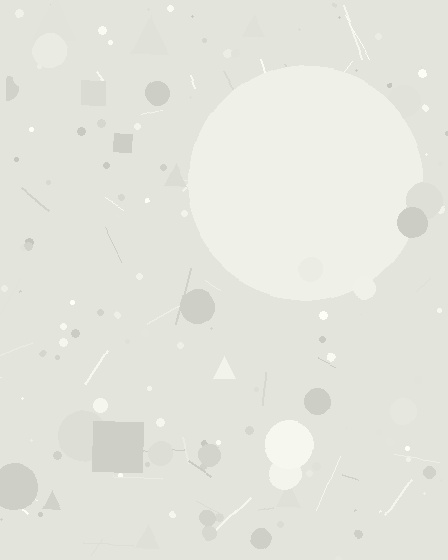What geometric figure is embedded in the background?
A circle is embedded in the background.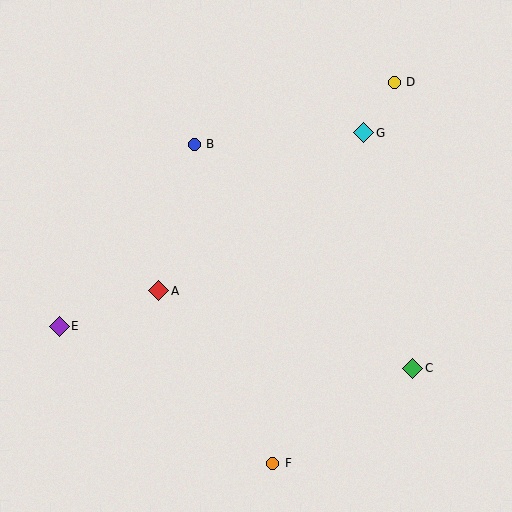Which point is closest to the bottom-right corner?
Point C is closest to the bottom-right corner.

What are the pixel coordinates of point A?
Point A is at (159, 291).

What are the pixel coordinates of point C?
Point C is at (413, 368).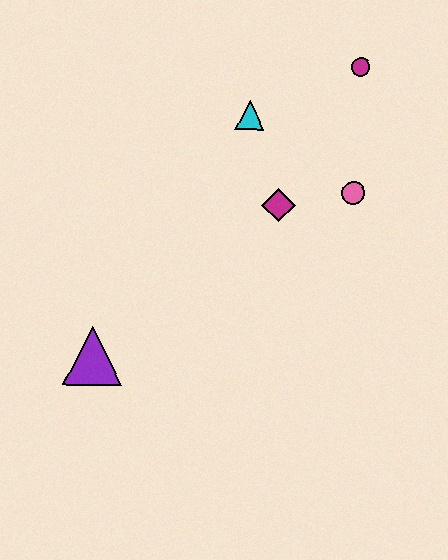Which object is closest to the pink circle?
The magenta diamond is closest to the pink circle.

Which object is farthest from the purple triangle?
The magenta circle is farthest from the purple triangle.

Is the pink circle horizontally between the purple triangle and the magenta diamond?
No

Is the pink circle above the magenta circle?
No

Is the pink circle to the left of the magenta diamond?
No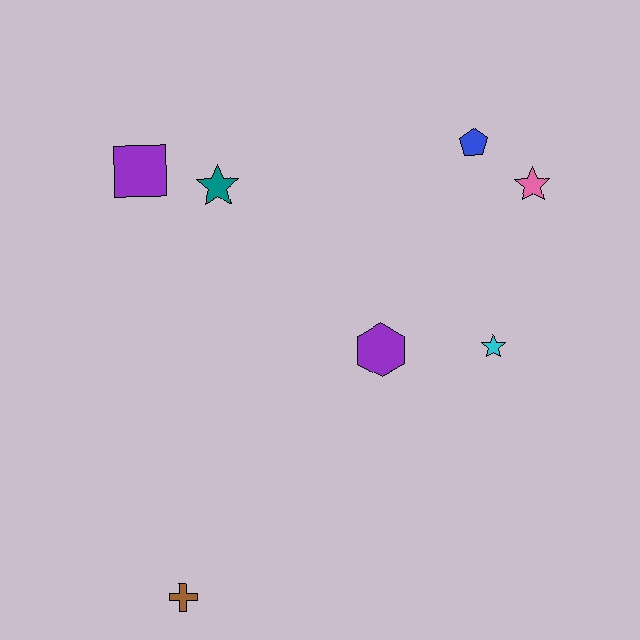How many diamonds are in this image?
There are no diamonds.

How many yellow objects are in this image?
There are no yellow objects.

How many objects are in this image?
There are 7 objects.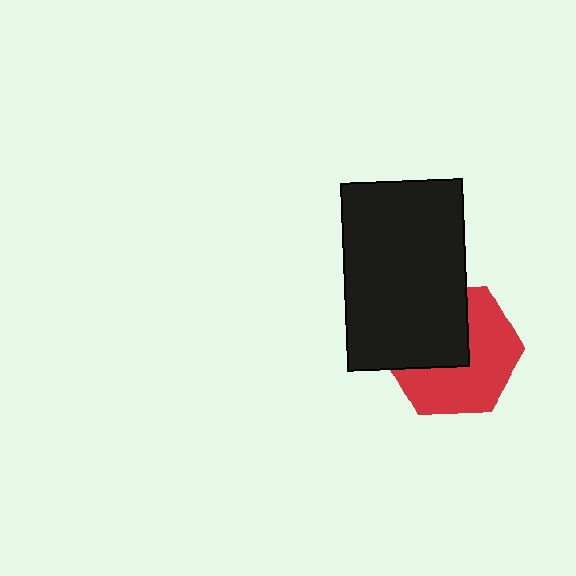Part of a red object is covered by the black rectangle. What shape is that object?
It is a hexagon.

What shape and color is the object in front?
The object in front is a black rectangle.